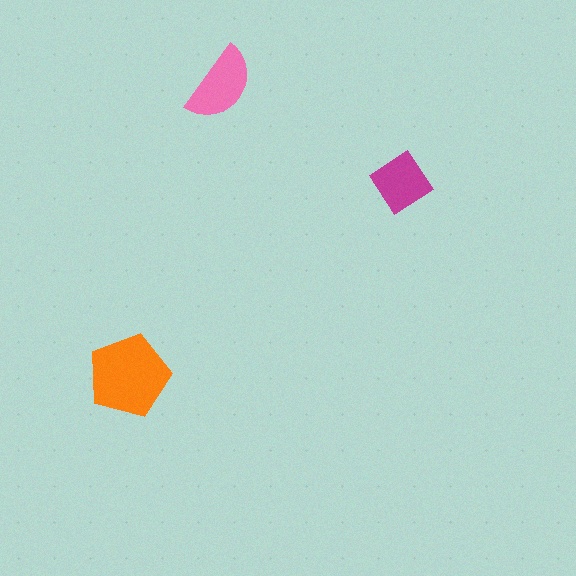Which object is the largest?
The orange pentagon.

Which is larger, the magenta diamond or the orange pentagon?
The orange pentagon.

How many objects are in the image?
There are 3 objects in the image.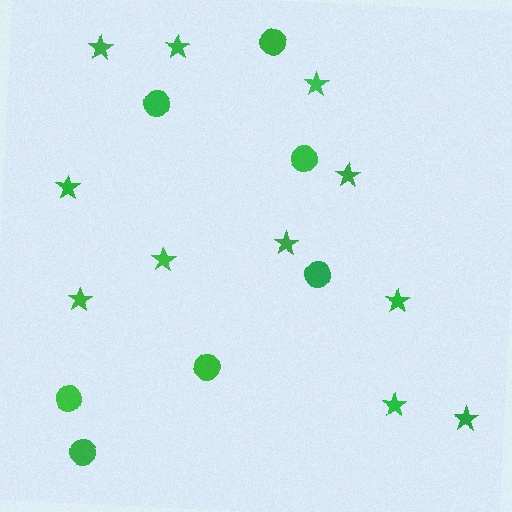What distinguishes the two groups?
There are 2 groups: one group of circles (7) and one group of stars (11).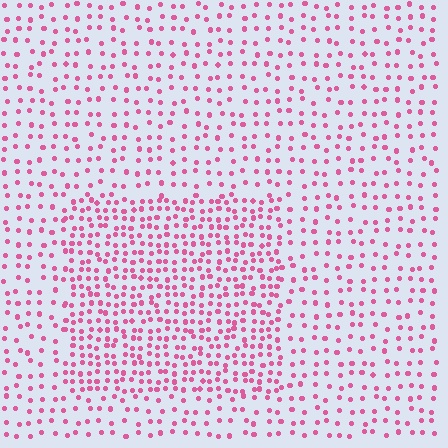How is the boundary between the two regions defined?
The boundary is defined by a change in element density (approximately 1.9x ratio). All elements are the same color, size, and shape.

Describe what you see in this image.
The image contains small pink elements arranged at two different densities. A rectangle-shaped region is visible where the elements are more densely packed than the surrounding area.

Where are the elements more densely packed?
The elements are more densely packed inside the rectangle boundary.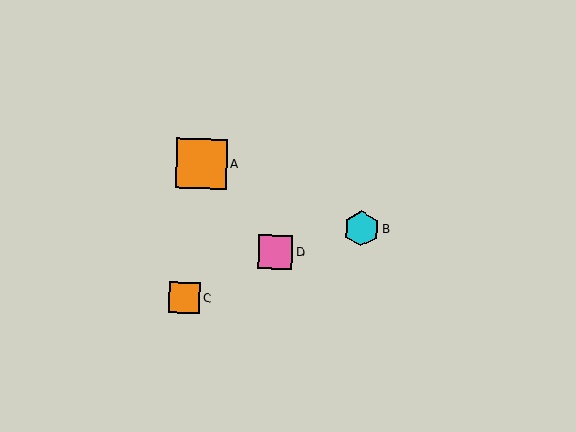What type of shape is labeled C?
Shape C is an orange square.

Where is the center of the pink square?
The center of the pink square is at (275, 252).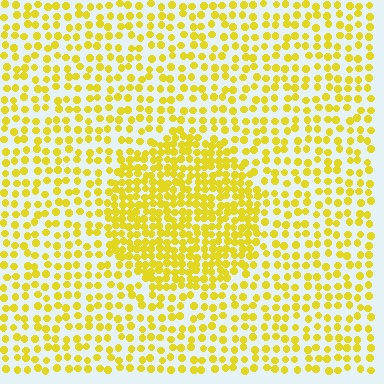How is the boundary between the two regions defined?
The boundary is defined by a change in element density (approximately 2.0x ratio). All elements are the same color, size, and shape.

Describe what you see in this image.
The image contains small yellow elements arranged at two different densities. A circle-shaped region is visible where the elements are more densely packed than the surrounding area.